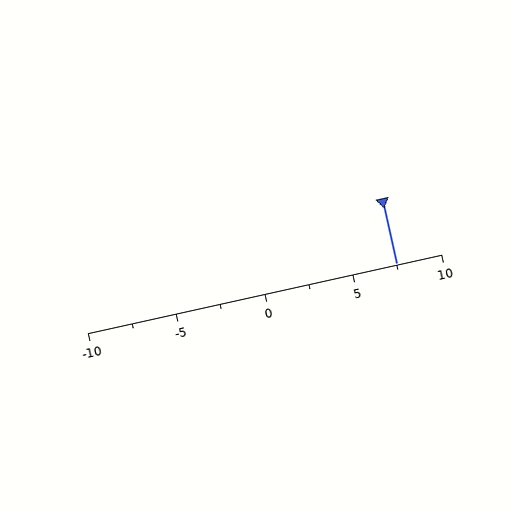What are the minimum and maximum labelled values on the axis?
The axis runs from -10 to 10.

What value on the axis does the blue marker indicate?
The marker indicates approximately 7.5.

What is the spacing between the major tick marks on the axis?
The major ticks are spaced 5 apart.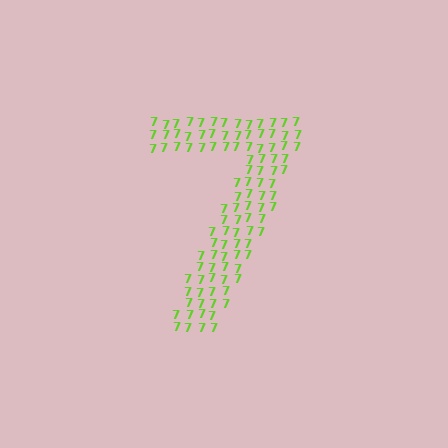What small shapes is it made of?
It is made of small digit 7's.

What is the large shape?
The large shape is the digit 7.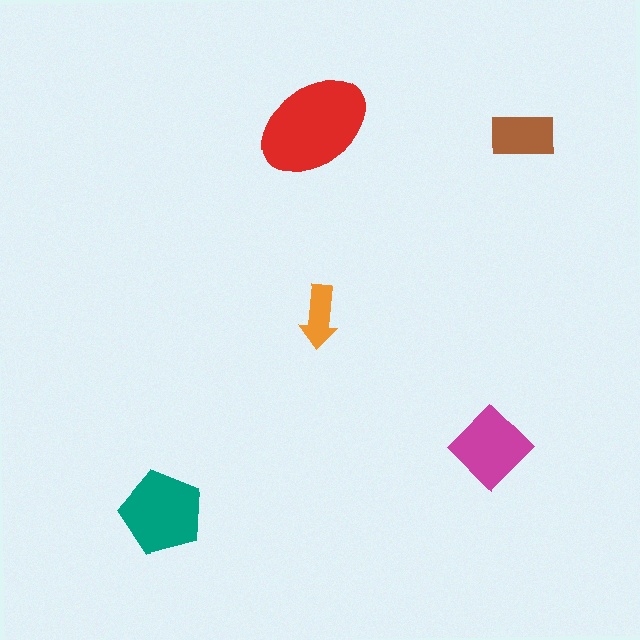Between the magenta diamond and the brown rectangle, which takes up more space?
The magenta diamond.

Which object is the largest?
The red ellipse.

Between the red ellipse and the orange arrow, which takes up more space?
The red ellipse.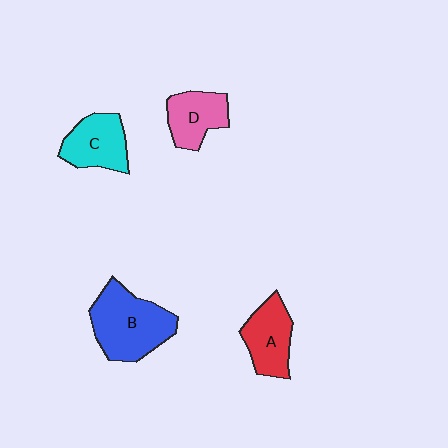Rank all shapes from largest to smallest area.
From largest to smallest: B (blue), C (cyan), A (red), D (pink).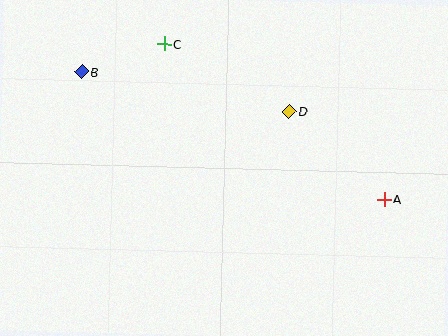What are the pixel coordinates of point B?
Point B is at (82, 72).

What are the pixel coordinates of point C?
Point C is at (165, 44).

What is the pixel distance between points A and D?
The distance between A and D is 129 pixels.